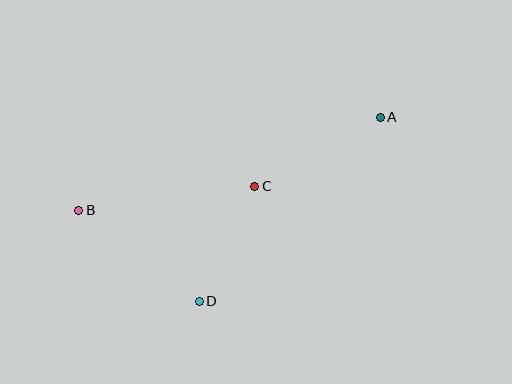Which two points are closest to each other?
Points C and D are closest to each other.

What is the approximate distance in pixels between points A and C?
The distance between A and C is approximately 143 pixels.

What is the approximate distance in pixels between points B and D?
The distance between B and D is approximately 151 pixels.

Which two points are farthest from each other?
Points A and B are farthest from each other.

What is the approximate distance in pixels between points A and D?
The distance between A and D is approximately 258 pixels.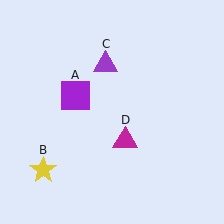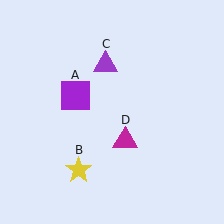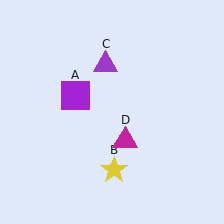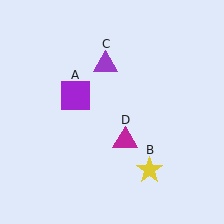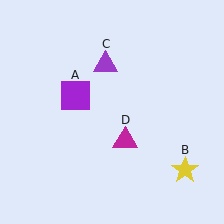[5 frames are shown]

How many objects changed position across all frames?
1 object changed position: yellow star (object B).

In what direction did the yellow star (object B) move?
The yellow star (object B) moved right.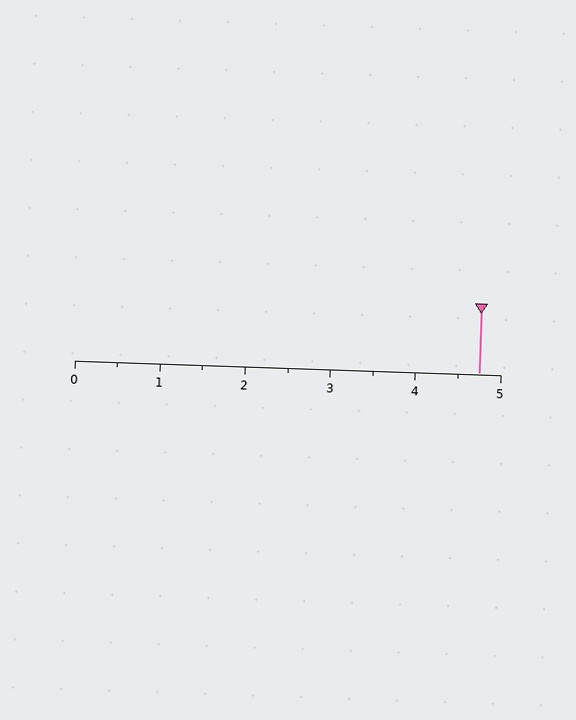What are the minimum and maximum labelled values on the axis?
The axis runs from 0 to 5.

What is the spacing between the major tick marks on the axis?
The major ticks are spaced 1 apart.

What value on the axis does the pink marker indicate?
The marker indicates approximately 4.8.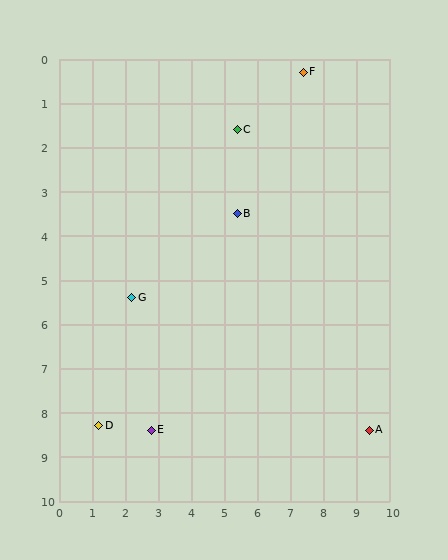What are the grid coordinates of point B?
Point B is at approximately (5.4, 3.5).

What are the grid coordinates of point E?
Point E is at approximately (2.8, 8.4).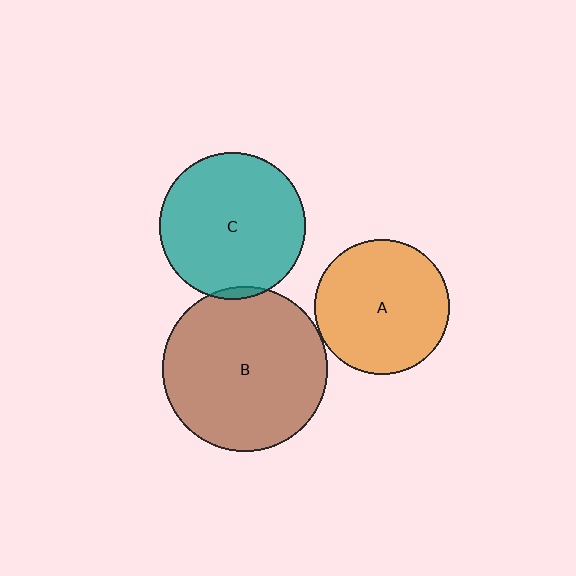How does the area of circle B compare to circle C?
Approximately 1.3 times.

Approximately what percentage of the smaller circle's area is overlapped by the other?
Approximately 5%.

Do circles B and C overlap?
Yes.